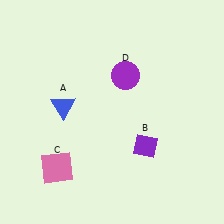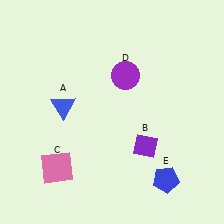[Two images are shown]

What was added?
A blue pentagon (E) was added in Image 2.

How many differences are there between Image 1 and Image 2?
There is 1 difference between the two images.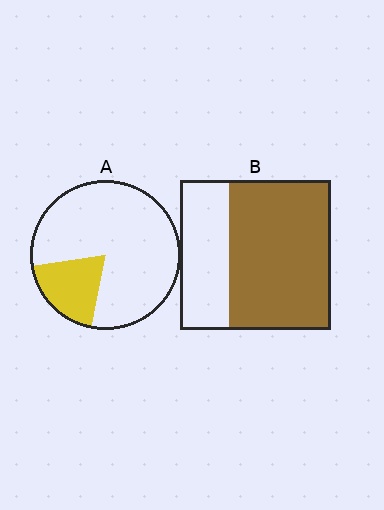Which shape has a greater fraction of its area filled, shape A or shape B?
Shape B.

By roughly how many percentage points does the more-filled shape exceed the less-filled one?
By roughly 50 percentage points (B over A).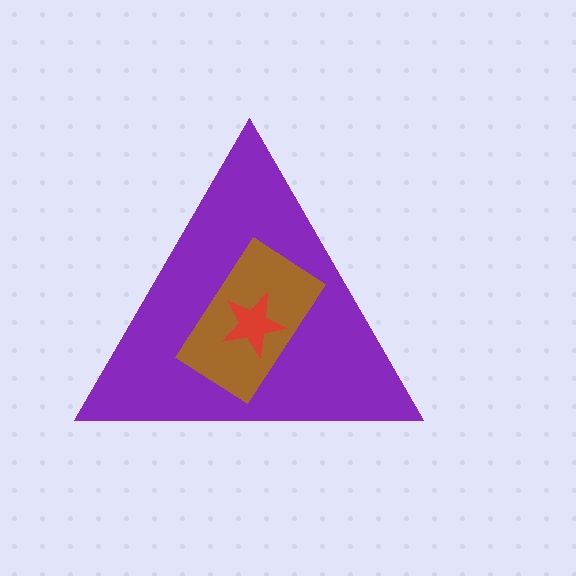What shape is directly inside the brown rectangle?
The red star.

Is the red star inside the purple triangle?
Yes.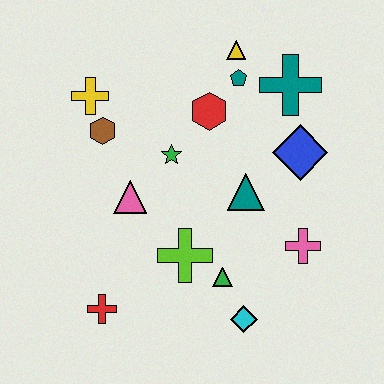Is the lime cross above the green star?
No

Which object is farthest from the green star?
The cyan diamond is farthest from the green star.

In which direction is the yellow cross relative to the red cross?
The yellow cross is above the red cross.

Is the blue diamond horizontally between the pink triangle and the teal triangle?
No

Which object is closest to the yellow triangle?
The teal pentagon is closest to the yellow triangle.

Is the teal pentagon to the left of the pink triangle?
No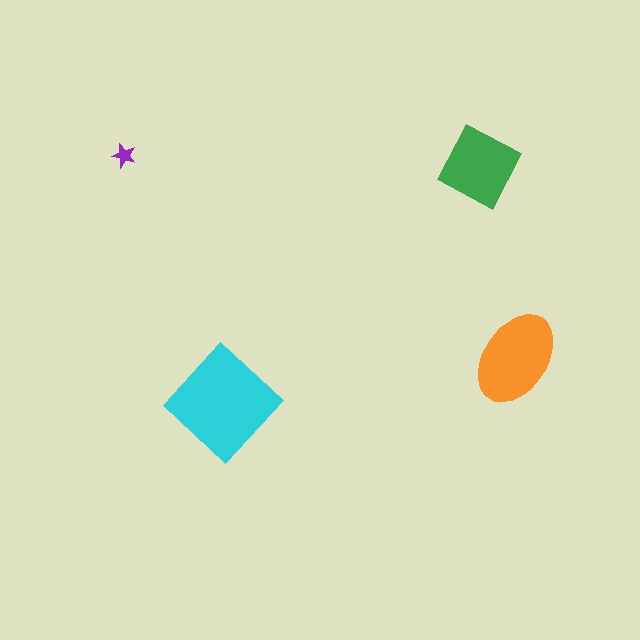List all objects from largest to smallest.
The cyan diamond, the orange ellipse, the green square, the purple star.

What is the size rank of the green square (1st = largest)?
3rd.